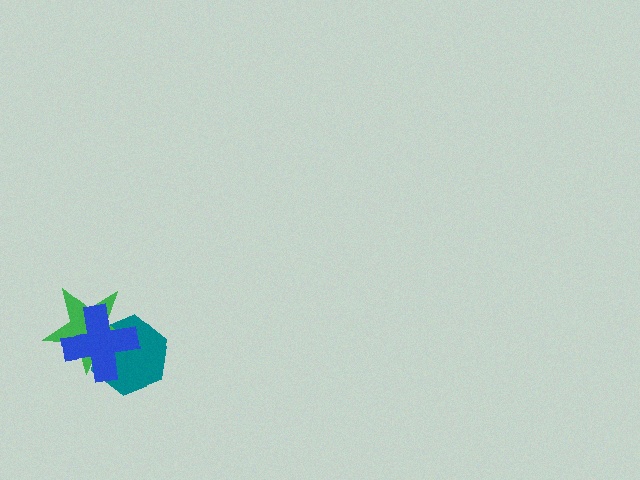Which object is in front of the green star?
The blue cross is in front of the green star.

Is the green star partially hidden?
Yes, it is partially covered by another shape.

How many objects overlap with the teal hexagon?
2 objects overlap with the teal hexagon.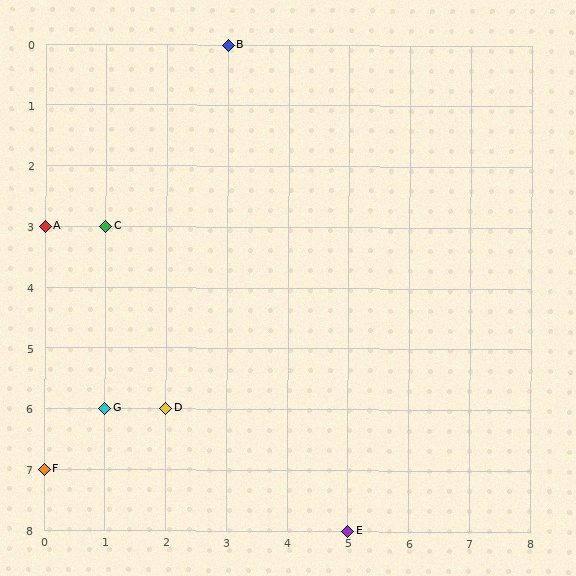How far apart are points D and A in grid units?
Points D and A are 2 columns and 3 rows apart (about 3.6 grid units diagonally).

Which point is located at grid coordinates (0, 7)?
Point F is at (0, 7).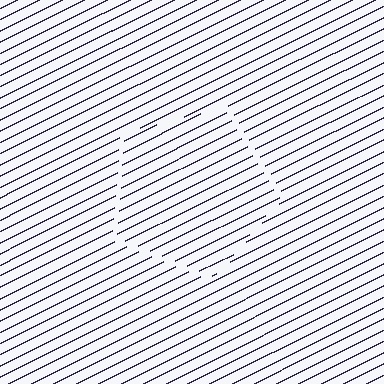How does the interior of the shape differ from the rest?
The interior of the shape contains the same grating, shifted by half a period — the contour is defined by the phase discontinuity where line-ends from the inner and outer gratings abut.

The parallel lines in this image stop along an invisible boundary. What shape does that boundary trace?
An illusory pentagon. The interior of the shape contains the same grating, shifted by half a period — the contour is defined by the phase discontinuity where line-ends from the inner and outer gratings abut.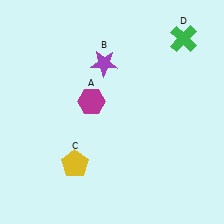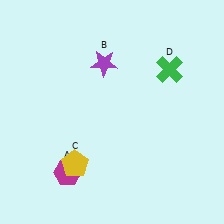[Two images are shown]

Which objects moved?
The objects that moved are: the magenta hexagon (A), the green cross (D).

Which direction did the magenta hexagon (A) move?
The magenta hexagon (A) moved down.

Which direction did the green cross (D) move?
The green cross (D) moved down.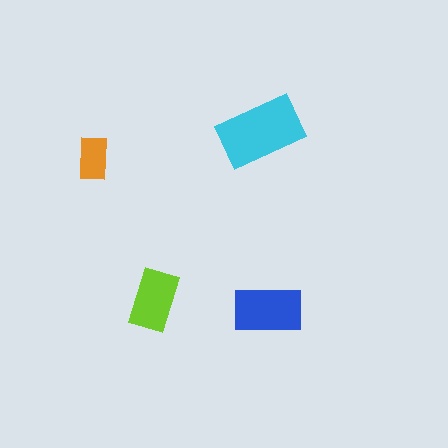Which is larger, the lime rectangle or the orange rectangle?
The lime one.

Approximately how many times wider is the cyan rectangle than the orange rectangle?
About 2 times wider.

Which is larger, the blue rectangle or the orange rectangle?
The blue one.